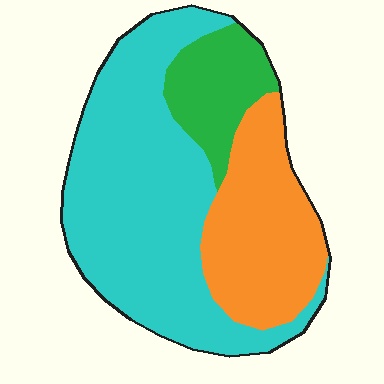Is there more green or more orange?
Orange.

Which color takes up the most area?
Cyan, at roughly 55%.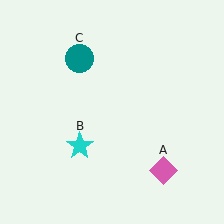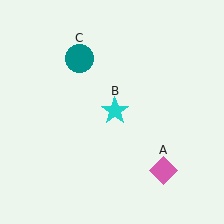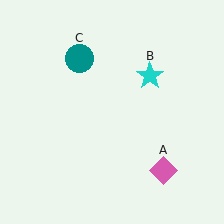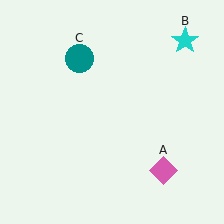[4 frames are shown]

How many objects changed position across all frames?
1 object changed position: cyan star (object B).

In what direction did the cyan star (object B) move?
The cyan star (object B) moved up and to the right.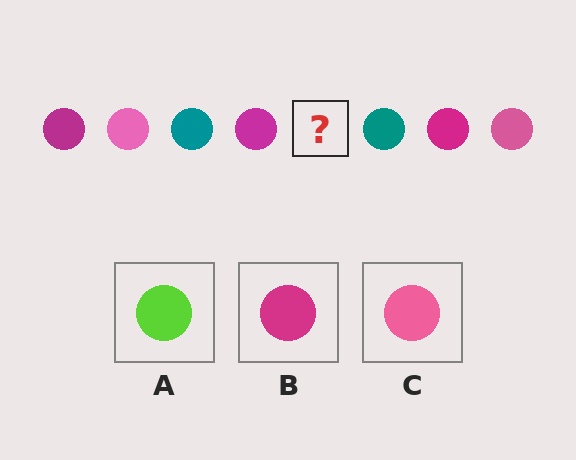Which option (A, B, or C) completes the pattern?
C.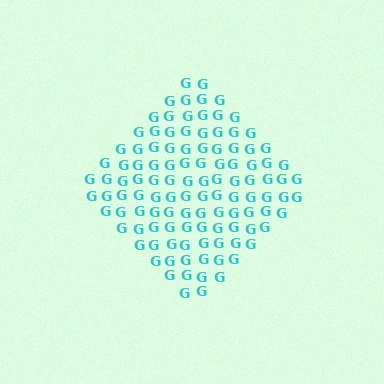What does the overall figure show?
The overall figure shows a diamond.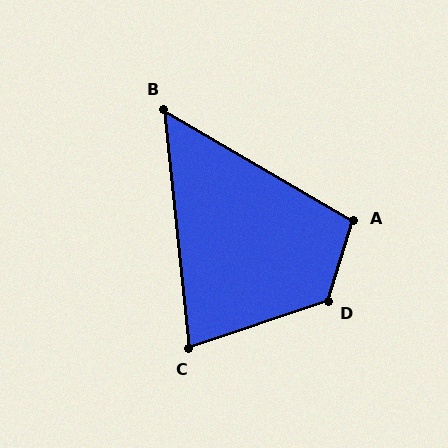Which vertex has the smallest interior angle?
B, at approximately 54 degrees.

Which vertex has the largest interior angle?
D, at approximately 126 degrees.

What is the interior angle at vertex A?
Approximately 103 degrees (obtuse).